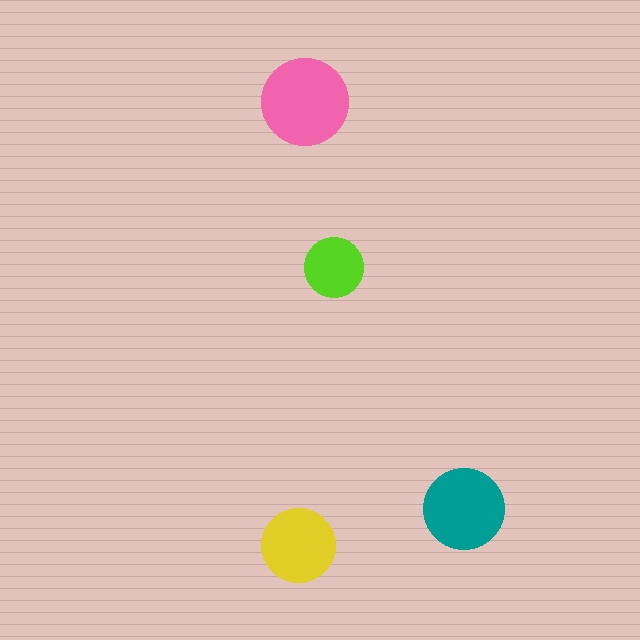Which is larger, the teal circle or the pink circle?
The pink one.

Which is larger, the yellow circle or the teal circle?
The teal one.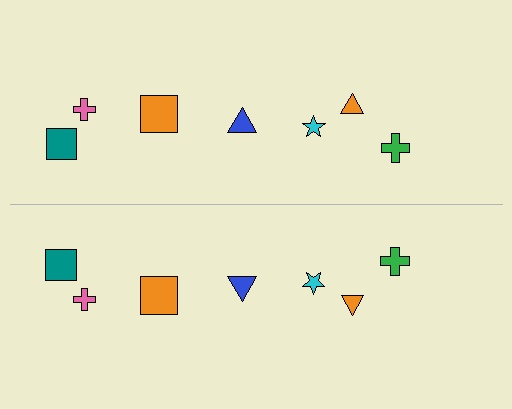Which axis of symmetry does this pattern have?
The pattern has a horizontal axis of symmetry running through the center of the image.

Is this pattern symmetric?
Yes, this pattern has bilateral (reflection) symmetry.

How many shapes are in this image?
There are 14 shapes in this image.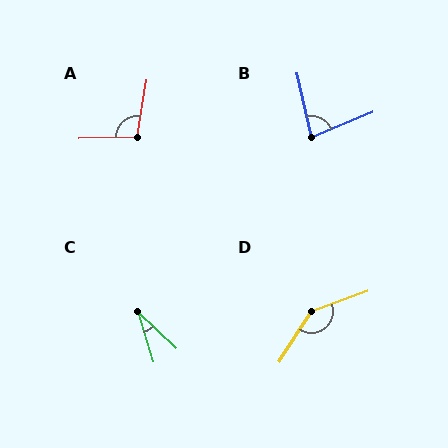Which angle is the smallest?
C, at approximately 29 degrees.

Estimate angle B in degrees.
Approximately 80 degrees.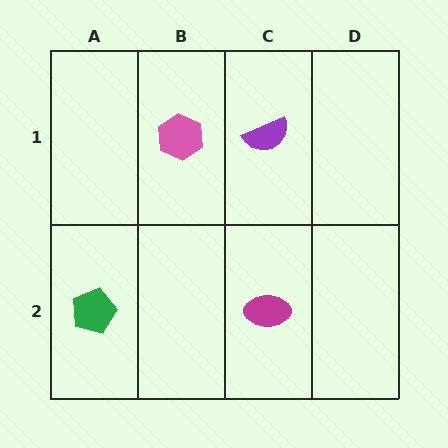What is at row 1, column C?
A purple semicircle.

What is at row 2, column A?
A green pentagon.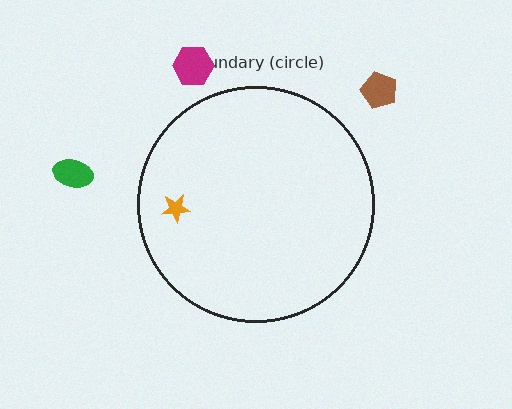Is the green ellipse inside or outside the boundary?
Outside.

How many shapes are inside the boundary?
1 inside, 3 outside.